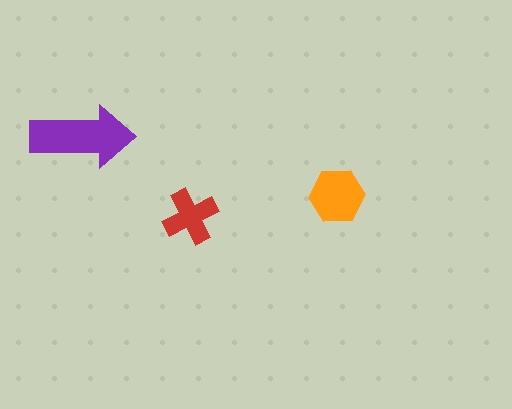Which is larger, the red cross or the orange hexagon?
The orange hexagon.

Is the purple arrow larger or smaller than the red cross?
Larger.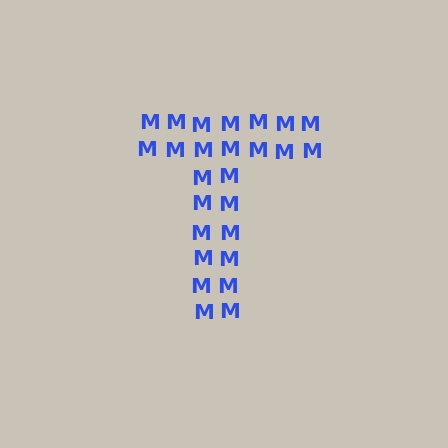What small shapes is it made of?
It is made of small letter M's.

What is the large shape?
The large shape is the letter T.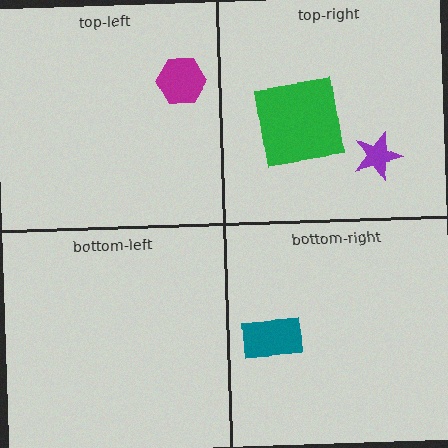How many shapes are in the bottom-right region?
1.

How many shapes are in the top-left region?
1.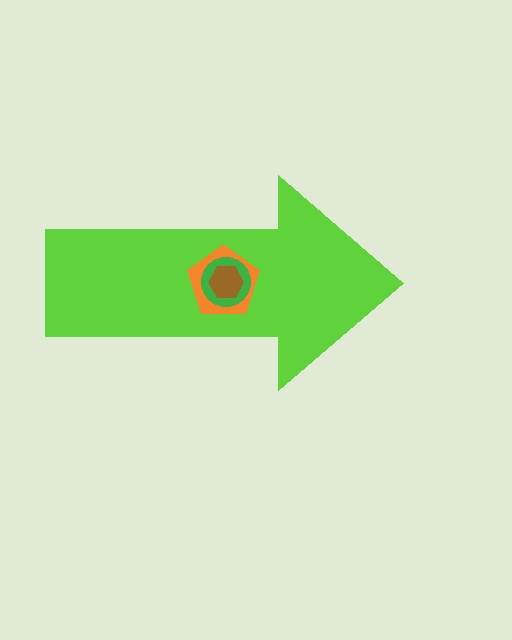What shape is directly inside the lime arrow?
The orange pentagon.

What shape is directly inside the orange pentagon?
The green circle.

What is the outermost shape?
The lime arrow.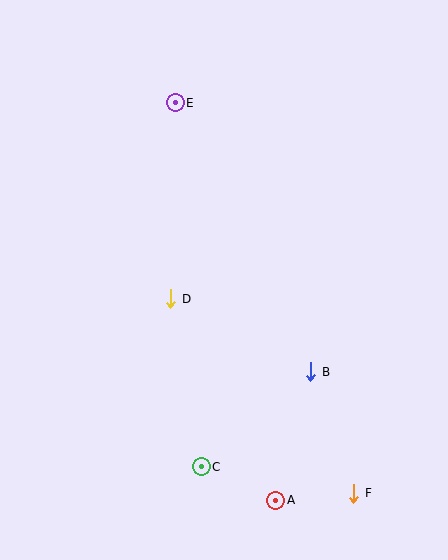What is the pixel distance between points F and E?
The distance between F and E is 429 pixels.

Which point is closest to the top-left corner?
Point E is closest to the top-left corner.